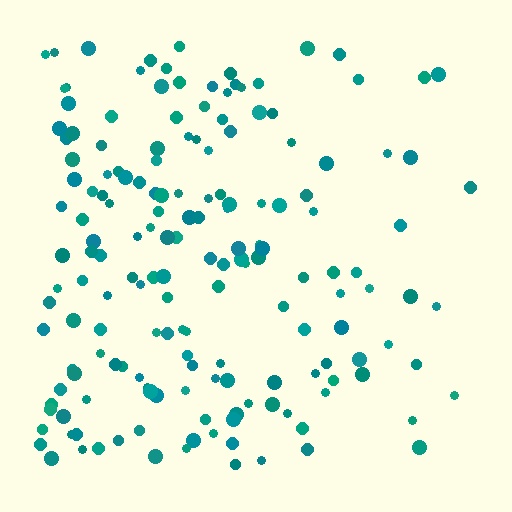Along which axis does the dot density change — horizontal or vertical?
Horizontal.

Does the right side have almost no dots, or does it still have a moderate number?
Still a moderate number, just noticeably fewer than the left.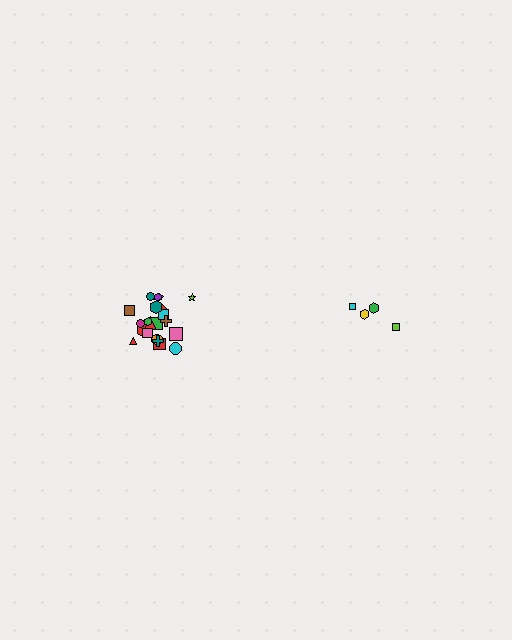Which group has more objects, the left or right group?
The left group.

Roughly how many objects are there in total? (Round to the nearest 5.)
Roughly 30 objects in total.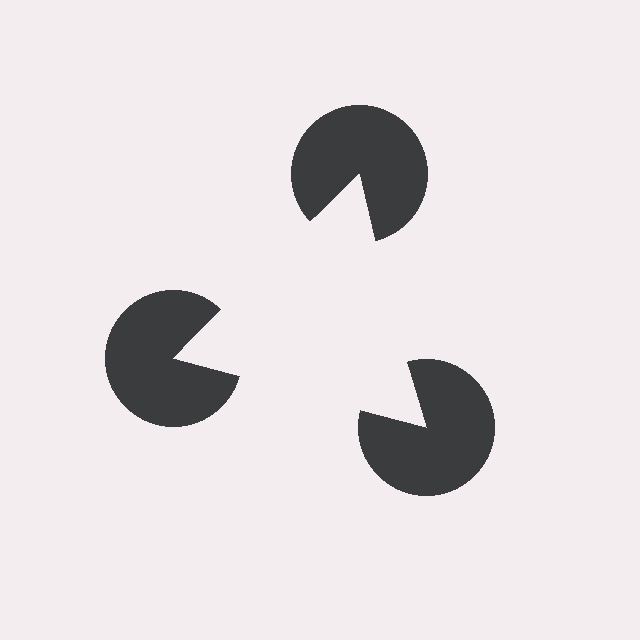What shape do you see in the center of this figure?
An illusory triangle — its edges are inferred from the aligned wedge cuts in the pac-man discs, not physically drawn.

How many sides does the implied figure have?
3 sides.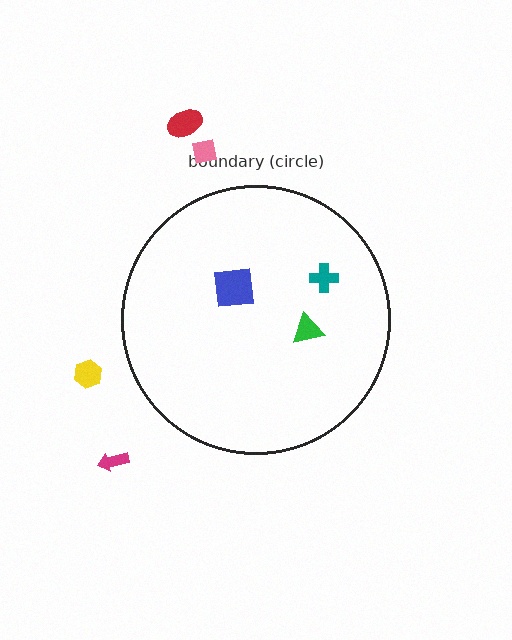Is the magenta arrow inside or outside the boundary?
Outside.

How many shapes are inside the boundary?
3 inside, 4 outside.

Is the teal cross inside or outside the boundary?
Inside.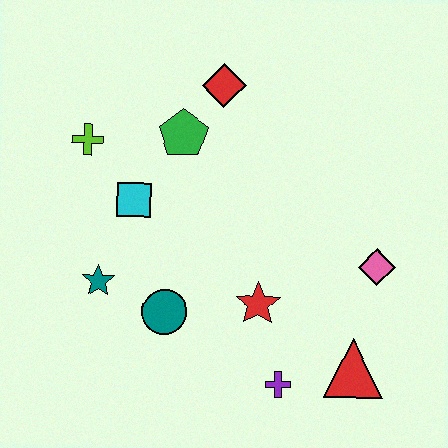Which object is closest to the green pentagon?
The red diamond is closest to the green pentagon.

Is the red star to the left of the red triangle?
Yes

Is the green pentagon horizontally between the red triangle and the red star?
No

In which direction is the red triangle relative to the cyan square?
The red triangle is to the right of the cyan square.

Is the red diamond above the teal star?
Yes